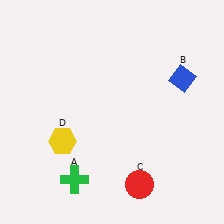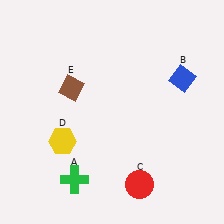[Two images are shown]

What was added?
A brown diamond (E) was added in Image 2.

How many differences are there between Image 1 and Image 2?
There is 1 difference between the two images.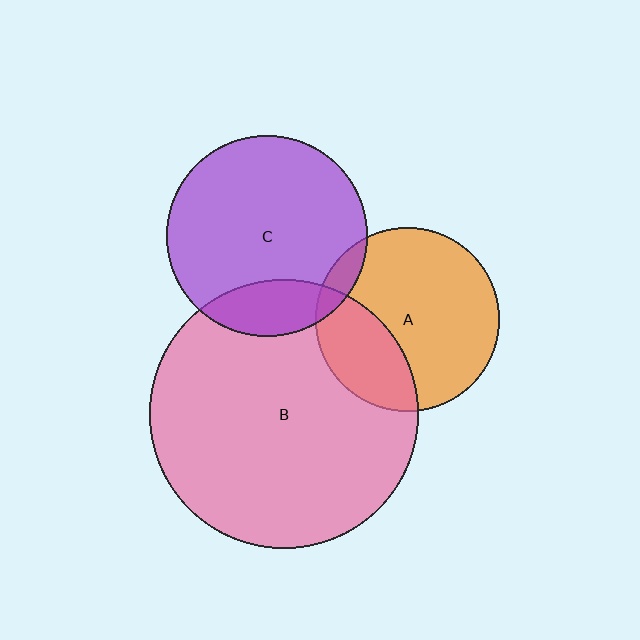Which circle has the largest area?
Circle B (pink).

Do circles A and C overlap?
Yes.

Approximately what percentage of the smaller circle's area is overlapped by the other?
Approximately 5%.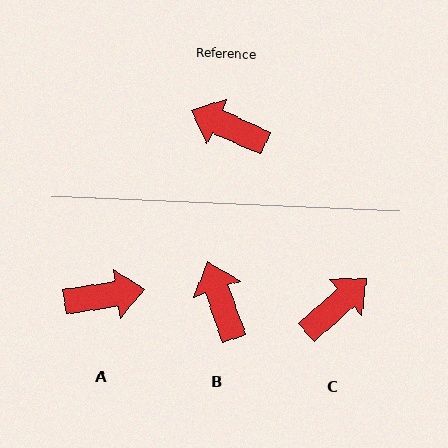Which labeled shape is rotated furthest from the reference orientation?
A, about 147 degrees away.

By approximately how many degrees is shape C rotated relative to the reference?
Approximately 114 degrees clockwise.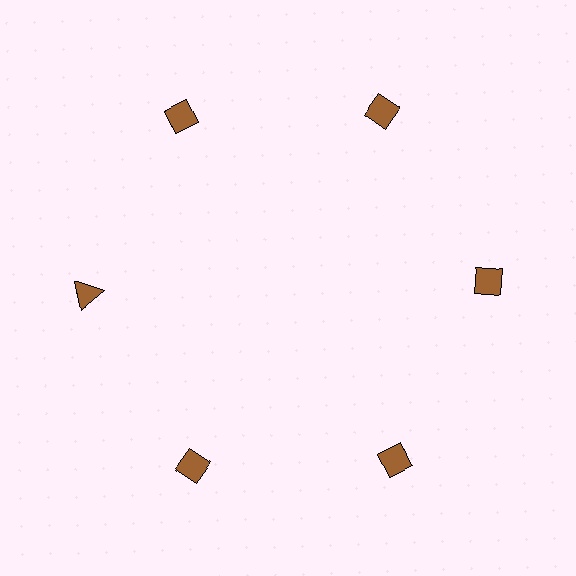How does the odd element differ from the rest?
It has a different shape: triangle instead of diamond.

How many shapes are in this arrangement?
There are 6 shapes arranged in a ring pattern.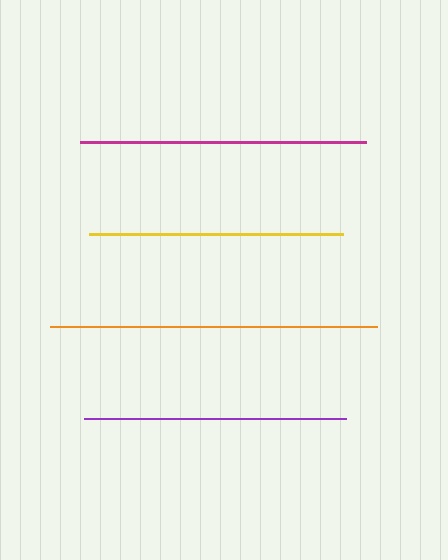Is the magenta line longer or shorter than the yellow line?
The magenta line is longer than the yellow line.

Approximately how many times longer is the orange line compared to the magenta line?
The orange line is approximately 1.1 times the length of the magenta line.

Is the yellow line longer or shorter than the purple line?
The purple line is longer than the yellow line.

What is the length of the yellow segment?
The yellow segment is approximately 254 pixels long.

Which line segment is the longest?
The orange line is the longest at approximately 327 pixels.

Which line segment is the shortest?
The yellow line is the shortest at approximately 254 pixels.